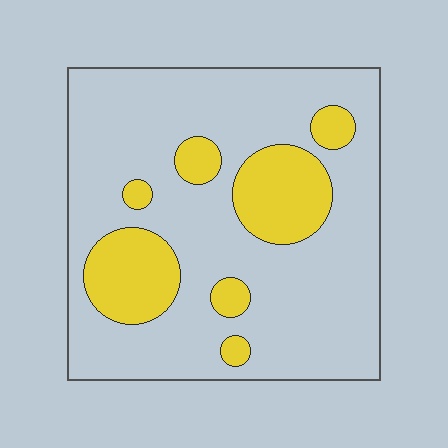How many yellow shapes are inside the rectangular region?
7.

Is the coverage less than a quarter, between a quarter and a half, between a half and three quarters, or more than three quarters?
Less than a quarter.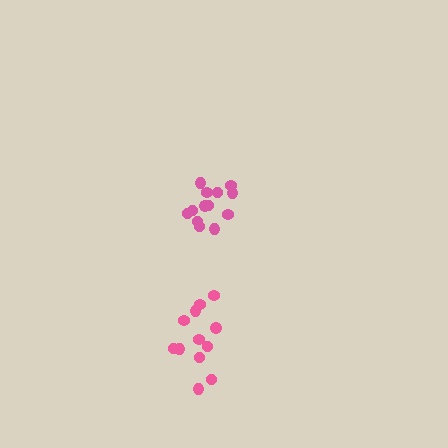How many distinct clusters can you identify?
There are 2 distinct clusters.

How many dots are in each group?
Group 1: 12 dots, Group 2: 13 dots (25 total).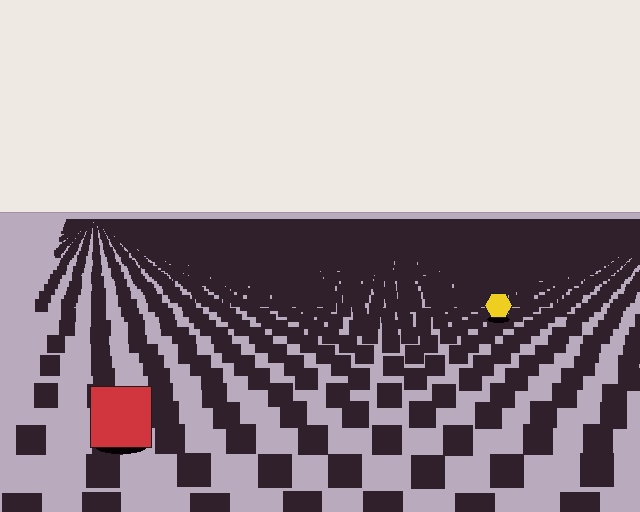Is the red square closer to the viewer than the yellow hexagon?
Yes. The red square is closer — you can tell from the texture gradient: the ground texture is coarser near it.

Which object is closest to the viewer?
The red square is closest. The texture marks near it are larger and more spread out.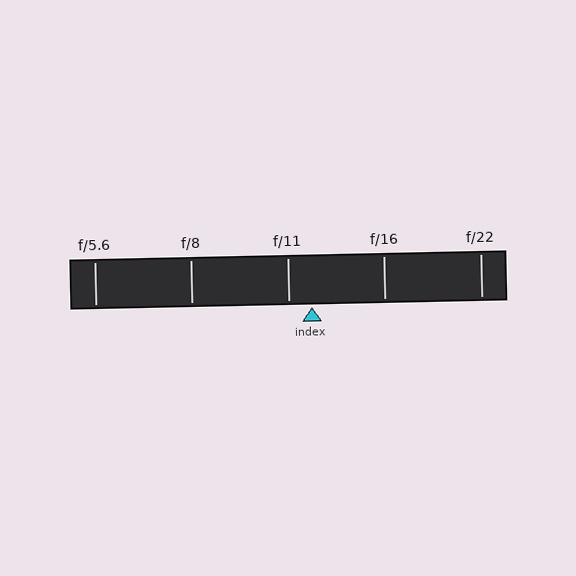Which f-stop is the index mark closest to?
The index mark is closest to f/11.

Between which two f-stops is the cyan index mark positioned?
The index mark is between f/11 and f/16.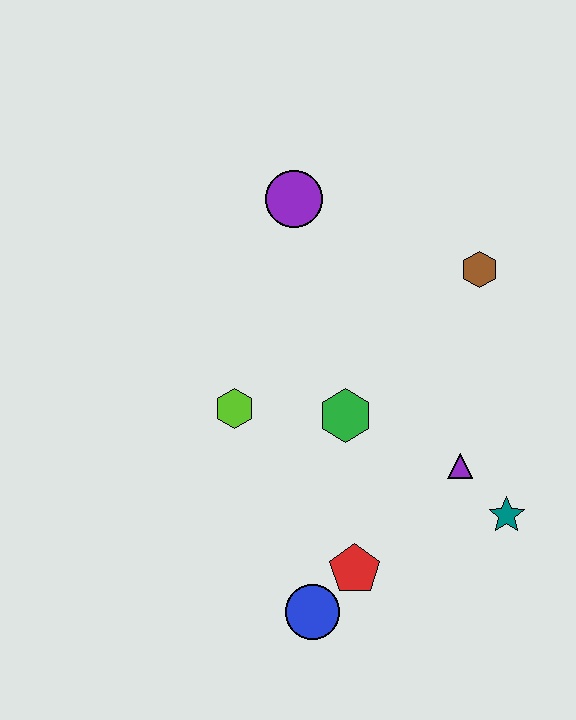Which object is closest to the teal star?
The purple triangle is closest to the teal star.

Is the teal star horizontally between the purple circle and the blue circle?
No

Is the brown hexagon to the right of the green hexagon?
Yes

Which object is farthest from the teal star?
The purple circle is farthest from the teal star.